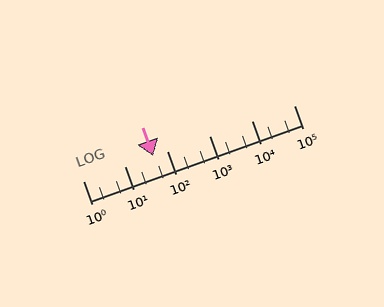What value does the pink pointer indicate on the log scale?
The pointer indicates approximately 46.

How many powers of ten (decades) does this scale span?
The scale spans 5 decades, from 1 to 100000.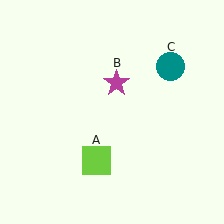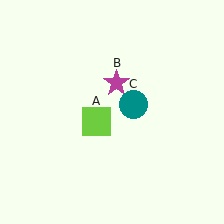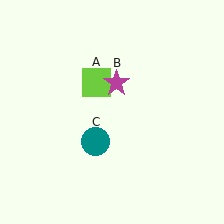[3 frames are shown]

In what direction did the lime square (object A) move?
The lime square (object A) moved up.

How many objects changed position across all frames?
2 objects changed position: lime square (object A), teal circle (object C).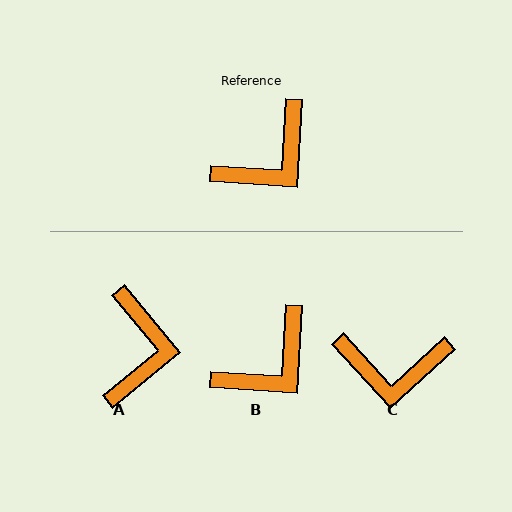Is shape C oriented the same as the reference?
No, it is off by about 44 degrees.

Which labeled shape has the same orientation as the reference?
B.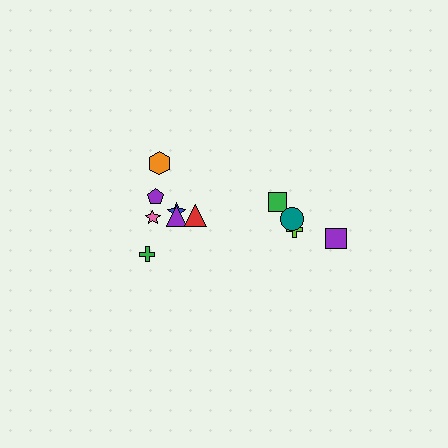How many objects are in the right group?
There are 4 objects.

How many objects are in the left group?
There are 7 objects.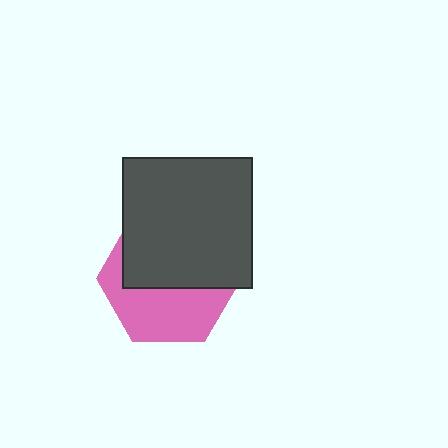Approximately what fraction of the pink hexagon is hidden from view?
Roughly 55% of the pink hexagon is hidden behind the dark gray square.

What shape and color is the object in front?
The object in front is a dark gray square.